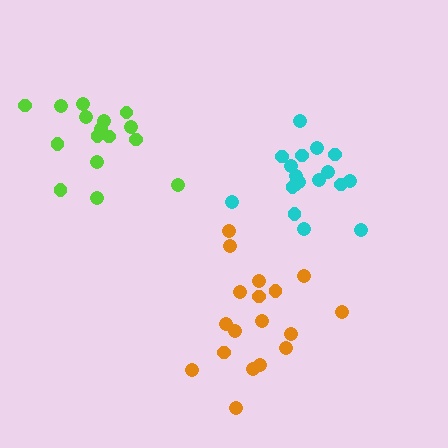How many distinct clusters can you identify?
There are 3 distinct clusters.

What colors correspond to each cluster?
The clusters are colored: cyan, orange, lime.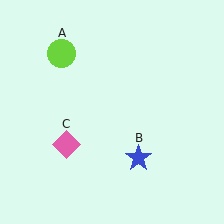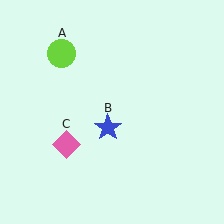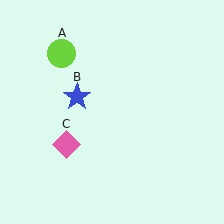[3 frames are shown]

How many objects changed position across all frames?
1 object changed position: blue star (object B).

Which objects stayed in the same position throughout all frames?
Lime circle (object A) and pink diamond (object C) remained stationary.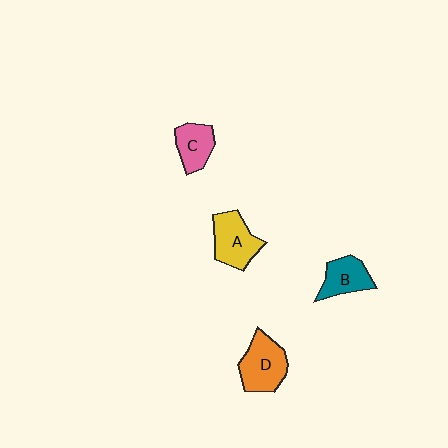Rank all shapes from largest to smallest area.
From largest to smallest: D (orange), A (yellow), B (teal), C (pink).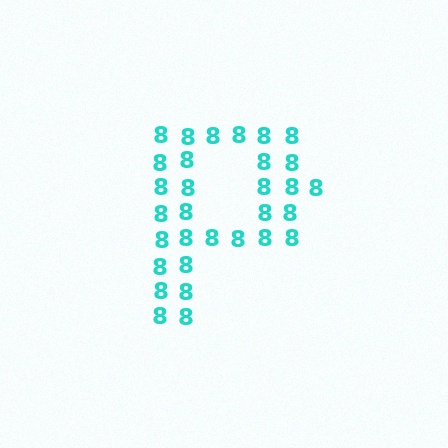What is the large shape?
The large shape is the letter P.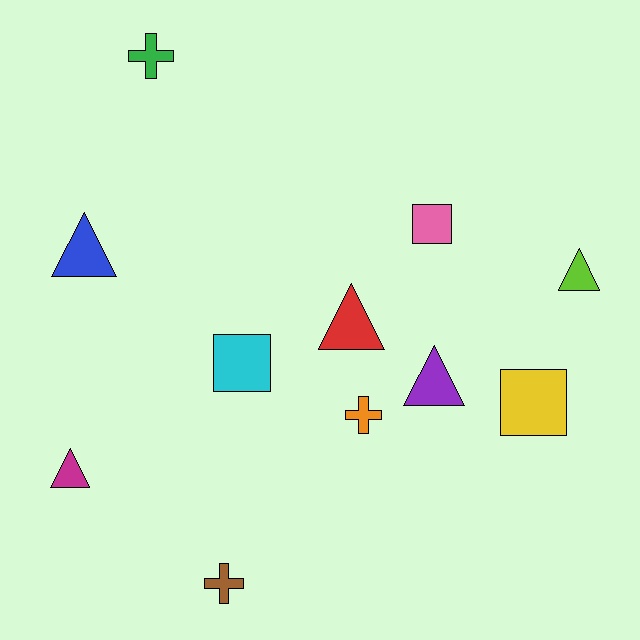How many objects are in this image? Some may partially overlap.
There are 11 objects.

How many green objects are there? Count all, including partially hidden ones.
There is 1 green object.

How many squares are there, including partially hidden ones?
There are 3 squares.